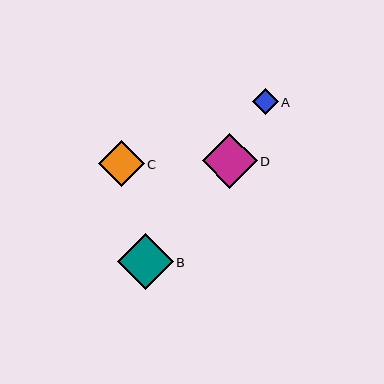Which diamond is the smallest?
Diamond A is the smallest with a size of approximately 26 pixels.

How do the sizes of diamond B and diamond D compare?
Diamond B and diamond D are approximately the same size.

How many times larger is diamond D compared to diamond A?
Diamond D is approximately 2.1 times the size of diamond A.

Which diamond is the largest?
Diamond B is the largest with a size of approximately 55 pixels.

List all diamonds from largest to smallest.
From largest to smallest: B, D, C, A.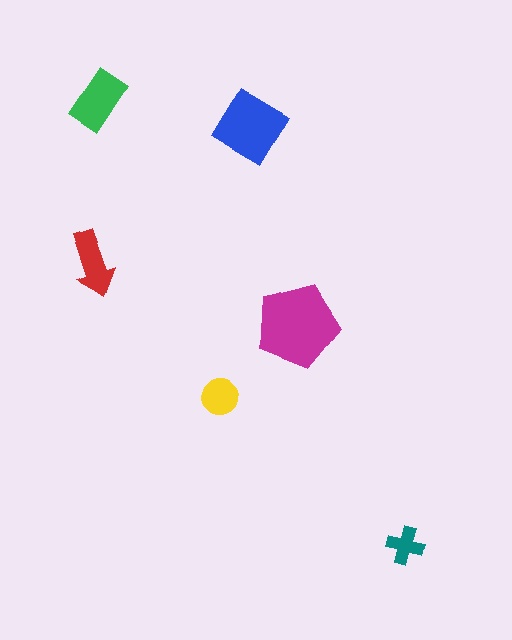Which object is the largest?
The magenta pentagon.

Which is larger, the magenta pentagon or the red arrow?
The magenta pentagon.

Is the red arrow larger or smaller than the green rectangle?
Smaller.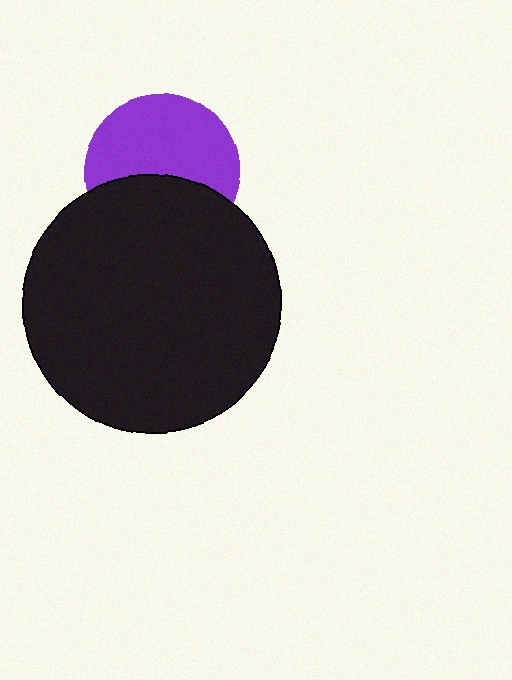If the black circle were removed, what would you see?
You would see the complete purple circle.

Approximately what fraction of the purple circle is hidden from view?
Roughly 41% of the purple circle is hidden behind the black circle.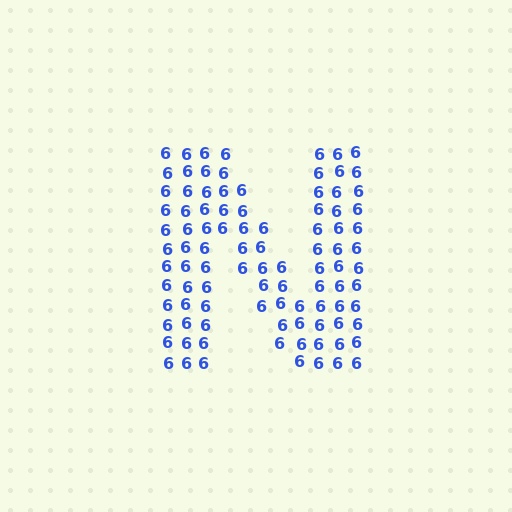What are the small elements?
The small elements are digit 6's.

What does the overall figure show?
The overall figure shows the letter N.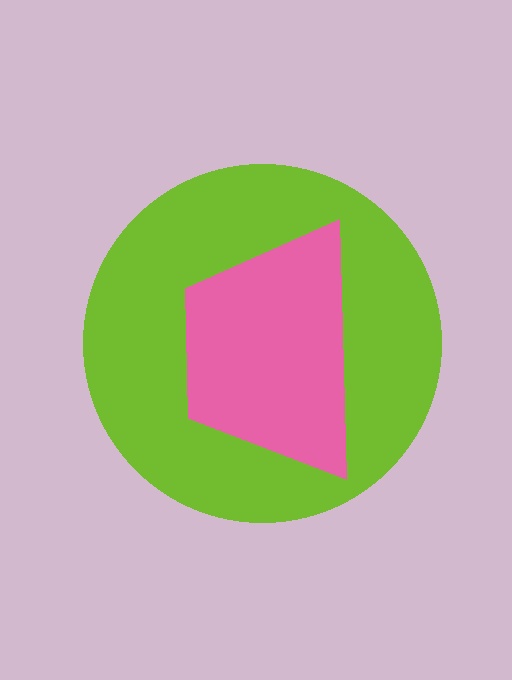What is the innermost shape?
The pink trapezoid.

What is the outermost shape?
The lime circle.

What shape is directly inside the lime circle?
The pink trapezoid.